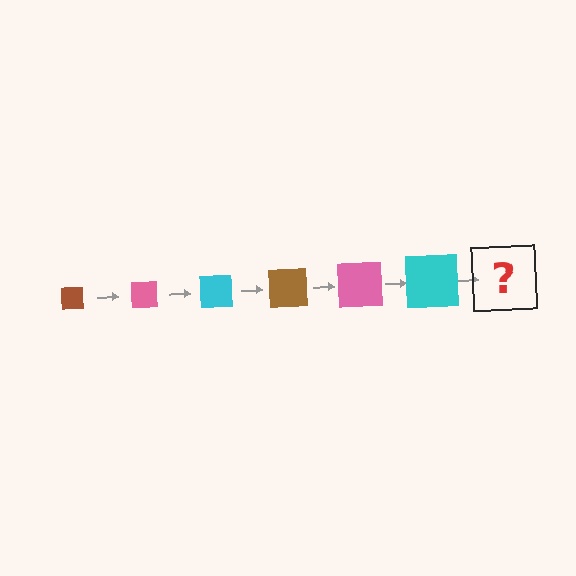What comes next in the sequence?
The next element should be a brown square, larger than the previous one.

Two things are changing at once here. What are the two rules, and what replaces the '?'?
The two rules are that the square grows larger each step and the color cycles through brown, pink, and cyan. The '?' should be a brown square, larger than the previous one.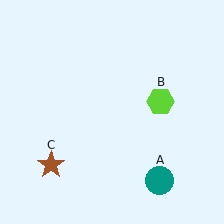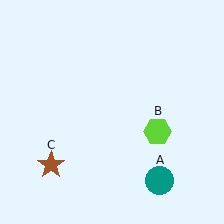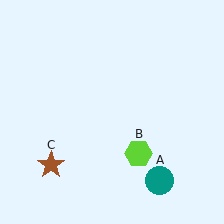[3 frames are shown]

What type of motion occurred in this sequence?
The lime hexagon (object B) rotated clockwise around the center of the scene.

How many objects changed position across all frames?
1 object changed position: lime hexagon (object B).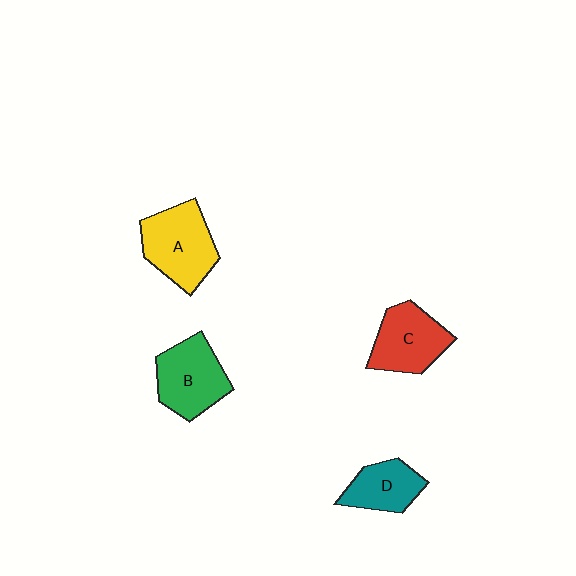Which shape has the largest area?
Shape A (yellow).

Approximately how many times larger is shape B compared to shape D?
Approximately 1.4 times.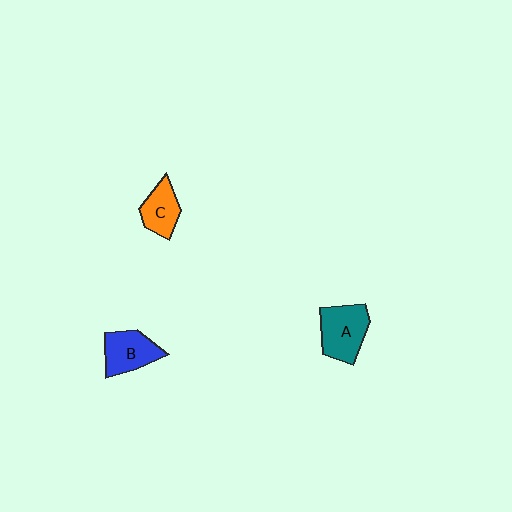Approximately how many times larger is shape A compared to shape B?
Approximately 1.2 times.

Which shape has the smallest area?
Shape C (orange).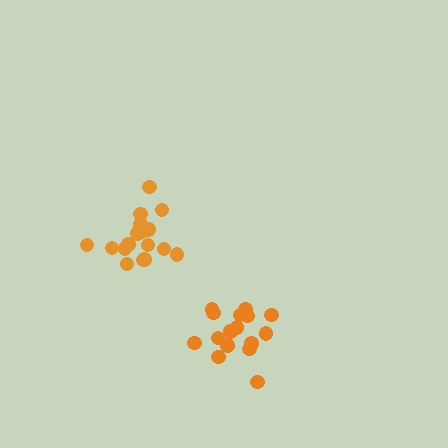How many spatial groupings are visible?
There are 2 spatial groupings.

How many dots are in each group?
Group 1: 16 dots, Group 2: 17 dots (33 total).